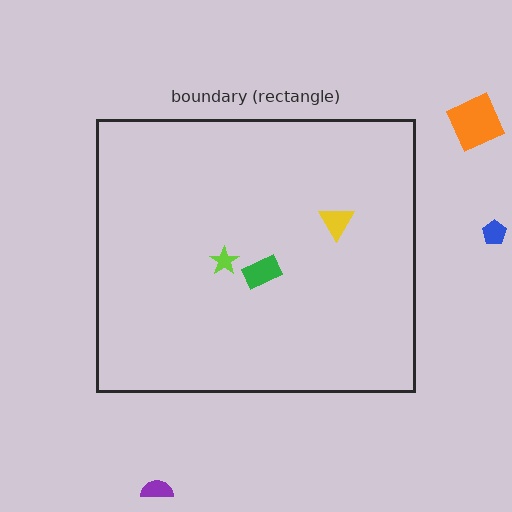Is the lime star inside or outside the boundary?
Inside.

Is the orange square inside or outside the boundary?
Outside.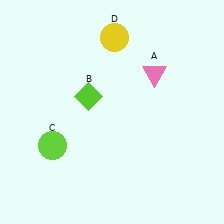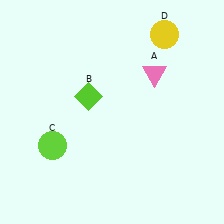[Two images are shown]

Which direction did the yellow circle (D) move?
The yellow circle (D) moved right.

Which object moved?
The yellow circle (D) moved right.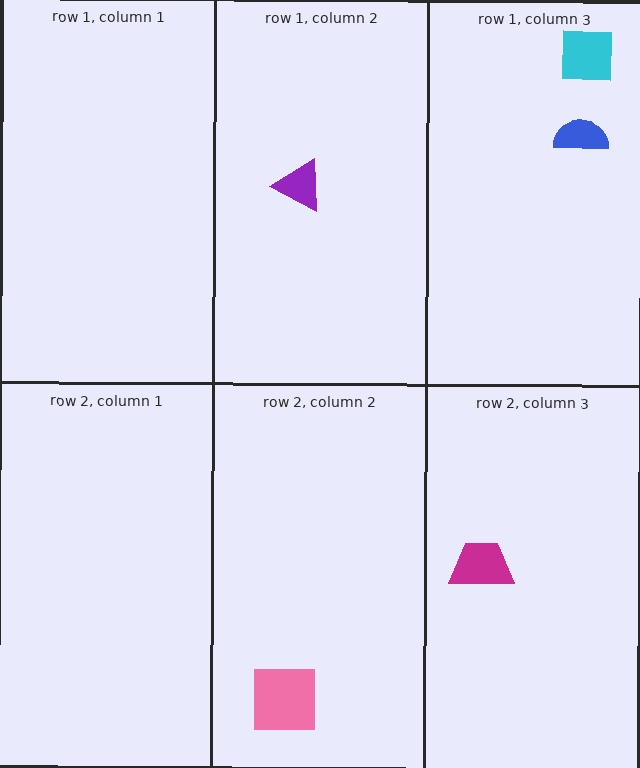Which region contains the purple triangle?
The row 1, column 2 region.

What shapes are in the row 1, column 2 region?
The purple triangle.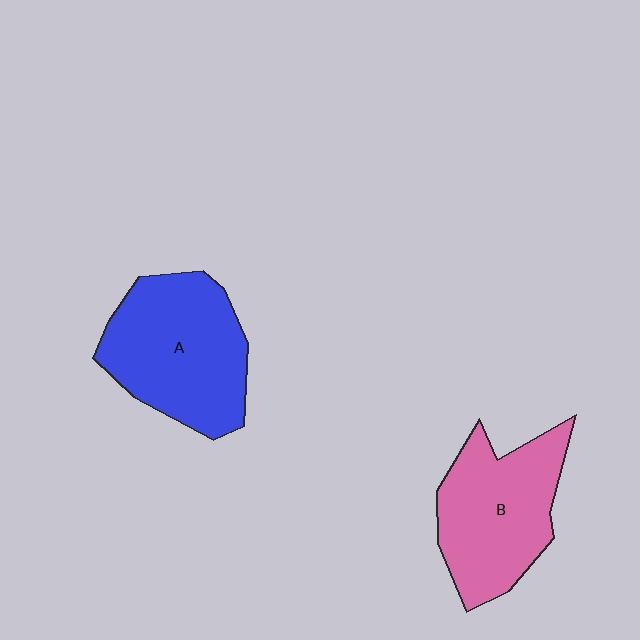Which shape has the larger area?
Shape A (blue).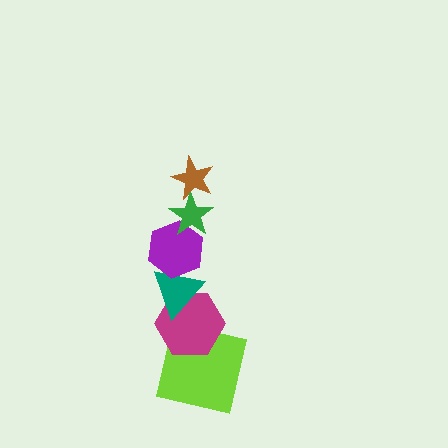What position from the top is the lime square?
The lime square is 6th from the top.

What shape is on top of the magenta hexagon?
The teal triangle is on top of the magenta hexagon.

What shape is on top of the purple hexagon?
The green star is on top of the purple hexagon.